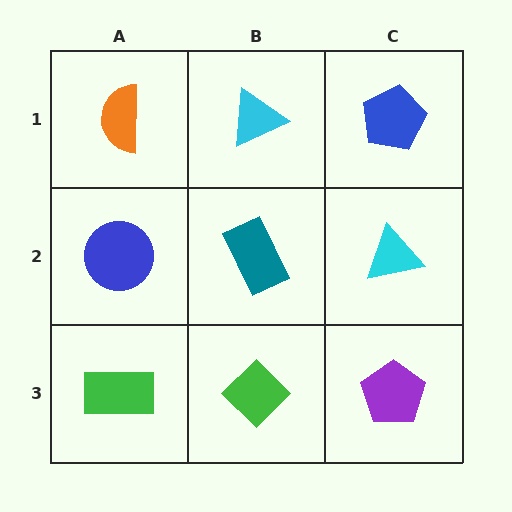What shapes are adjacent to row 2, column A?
An orange semicircle (row 1, column A), a green rectangle (row 3, column A), a teal rectangle (row 2, column B).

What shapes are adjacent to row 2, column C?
A blue pentagon (row 1, column C), a purple pentagon (row 3, column C), a teal rectangle (row 2, column B).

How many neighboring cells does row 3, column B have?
3.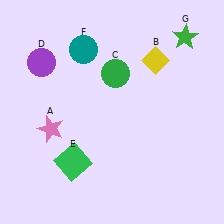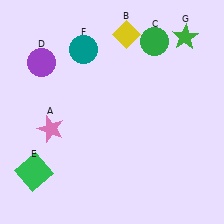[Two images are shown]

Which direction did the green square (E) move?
The green square (E) moved left.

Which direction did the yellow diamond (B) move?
The yellow diamond (B) moved left.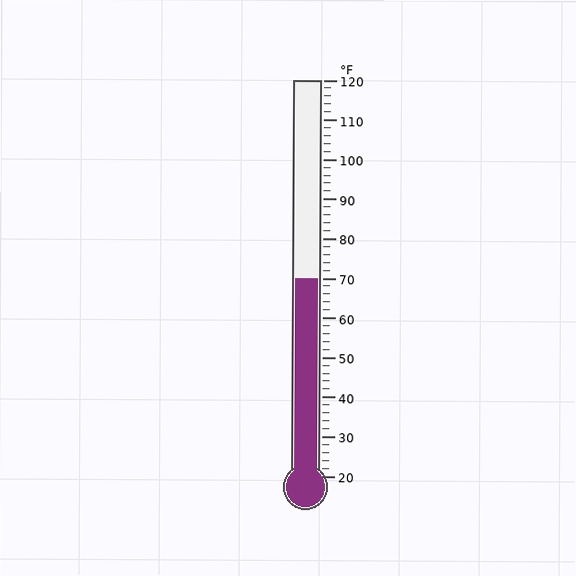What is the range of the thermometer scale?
The thermometer scale ranges from 20°F to 120°F.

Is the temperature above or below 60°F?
The temperature is above 60°F.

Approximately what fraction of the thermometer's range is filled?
The thermometer is filled to approximately 50% of its range.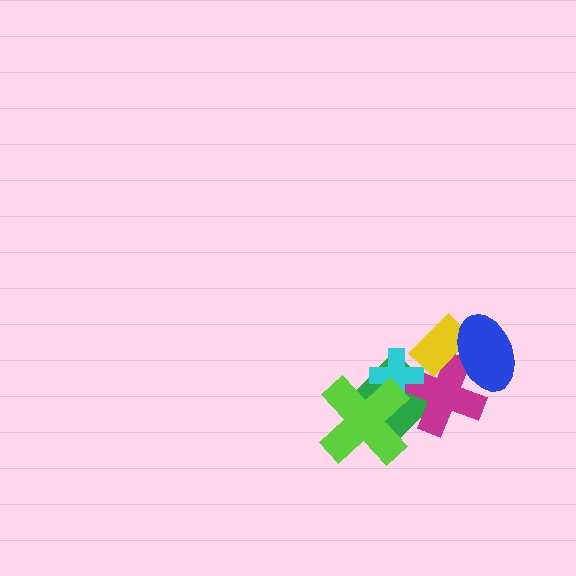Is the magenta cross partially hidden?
Yes, it is partially covered by another shape.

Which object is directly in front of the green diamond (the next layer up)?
The magenta cross is directly in front of the green diamond.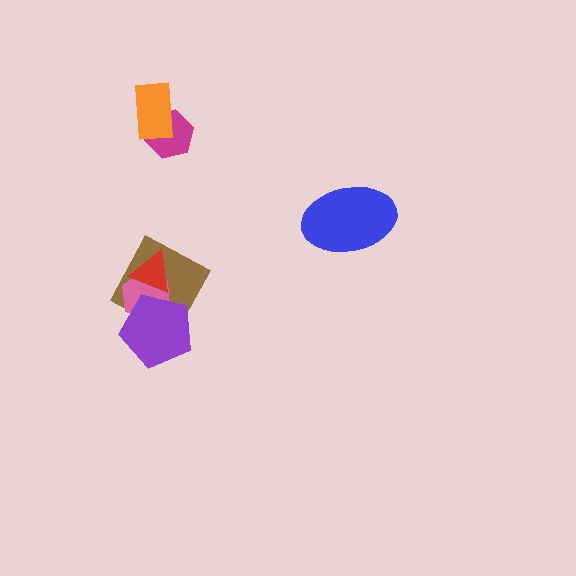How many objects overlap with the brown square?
3 objects overlap with the brown square.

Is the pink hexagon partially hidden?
Yes, it is partially covered by another shape.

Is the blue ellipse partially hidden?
No, no other shape covers it.